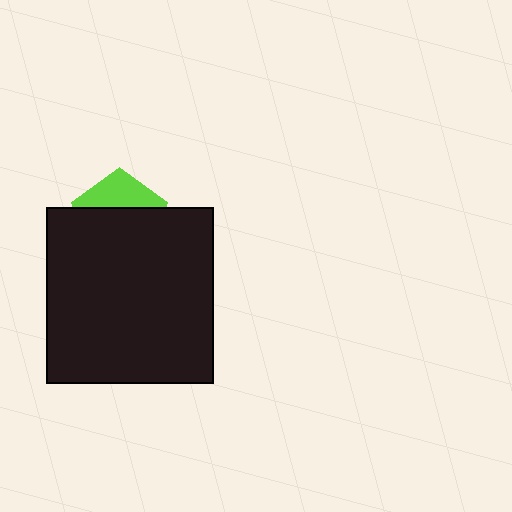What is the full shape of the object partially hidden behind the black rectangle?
The partially hidden object is a lime pentagon.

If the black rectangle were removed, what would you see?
You would see the complete lime pentagon.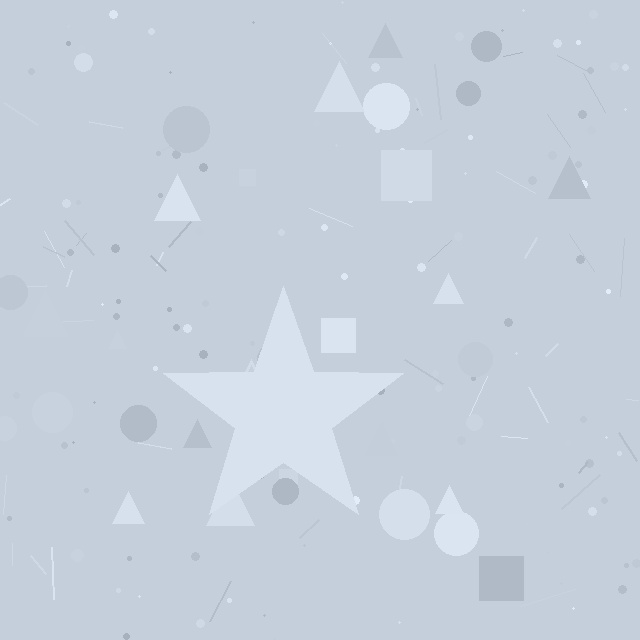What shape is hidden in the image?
A star is hidden in the image.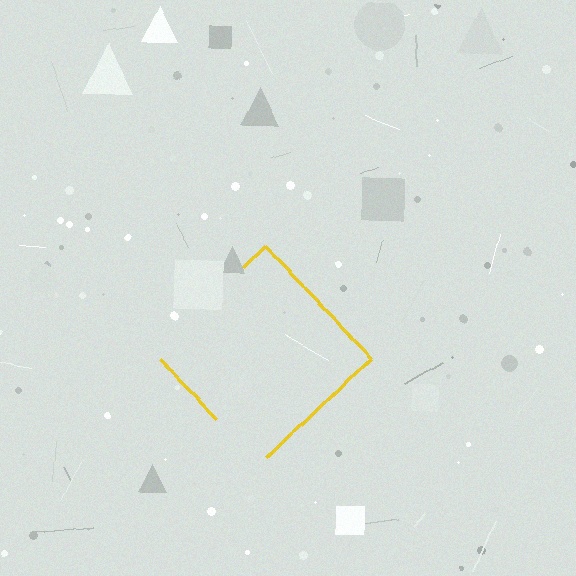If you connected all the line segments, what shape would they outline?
They would outline a diamond.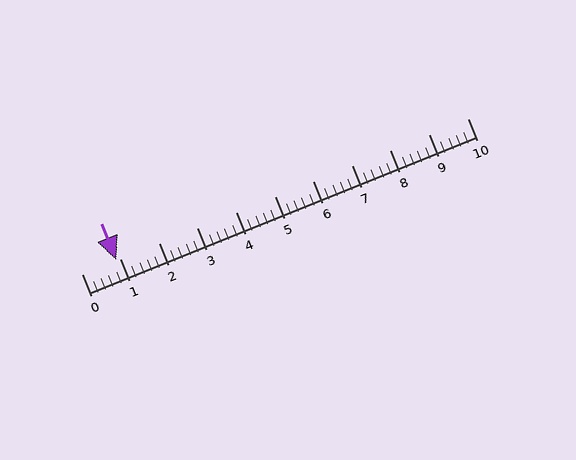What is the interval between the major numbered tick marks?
The major tick marks are spaced 1 units apart.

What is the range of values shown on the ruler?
The ruler shows values from 0 to 10.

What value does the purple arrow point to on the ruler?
The purple arrow points to approximately 0.9.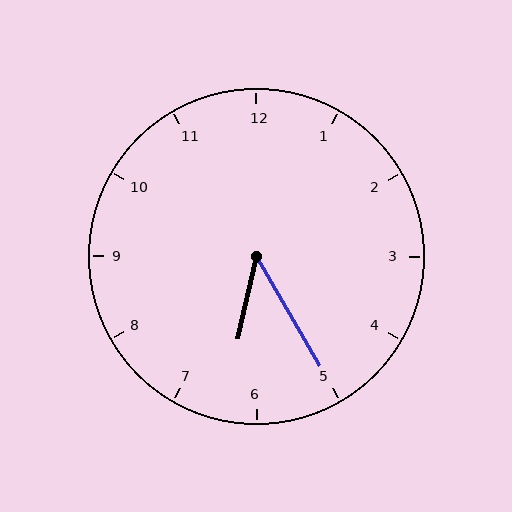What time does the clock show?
6:25.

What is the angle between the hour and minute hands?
Approximately 42 degrees.